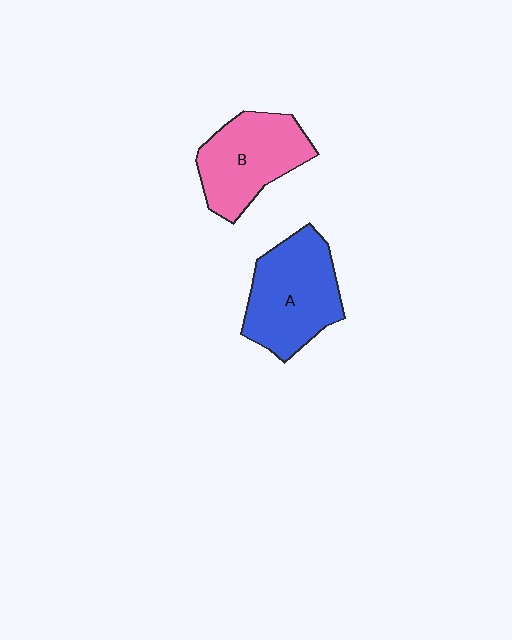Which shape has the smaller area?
Shape B (pink).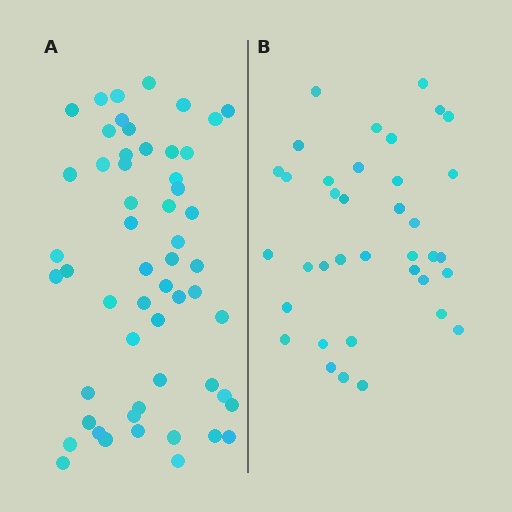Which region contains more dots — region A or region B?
Region A (the left region) has more dots.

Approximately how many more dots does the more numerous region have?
Region A has approximately 20 more dots than region B.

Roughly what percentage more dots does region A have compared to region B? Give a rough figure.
About 50% more.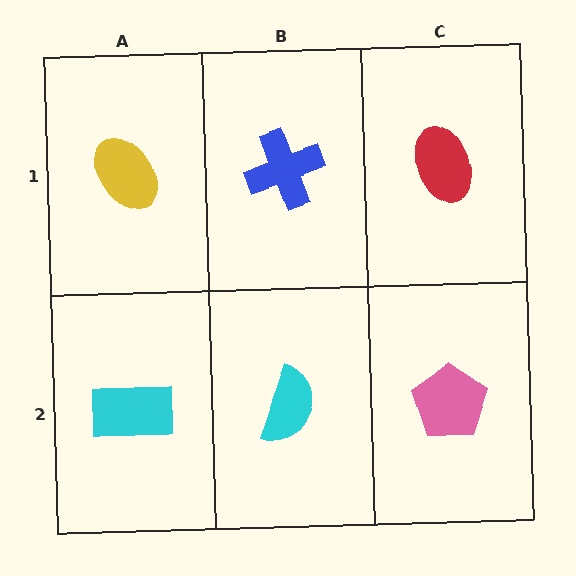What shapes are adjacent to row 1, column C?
A pink pentagon (row 2, column C), a blue cross (row 1, column B).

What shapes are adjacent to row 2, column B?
A blue cross (row 1, column B), a cyan rectangle (row 2, column A), a pink pentagon (row 2, column C).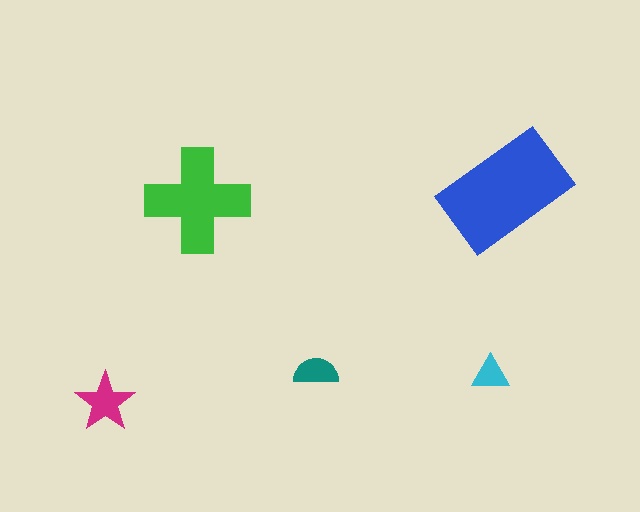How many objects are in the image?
There are 5 objects in the image.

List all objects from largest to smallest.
The blue rectangle, the green cross, the magenta star, the teal semicircle, the cyan triangle.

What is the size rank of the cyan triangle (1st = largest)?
5th.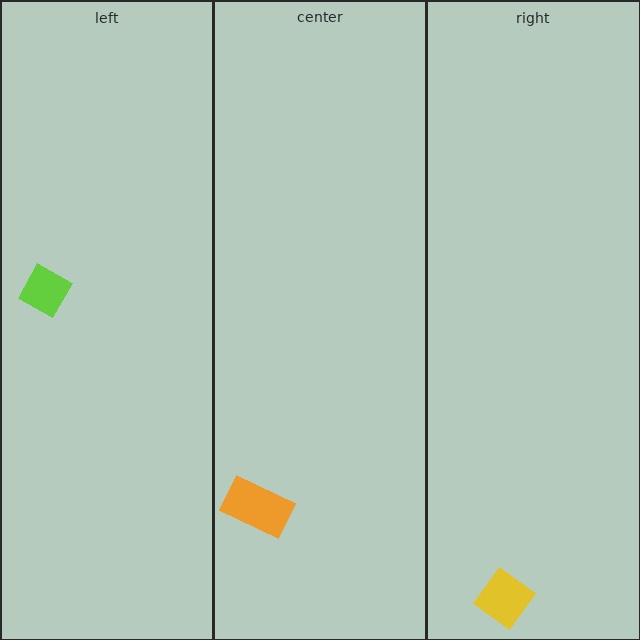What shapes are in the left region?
The lime diamond.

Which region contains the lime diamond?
The left region.